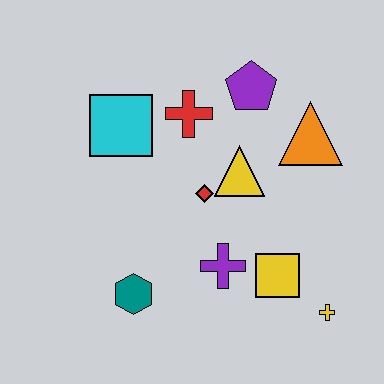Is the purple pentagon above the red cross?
Yes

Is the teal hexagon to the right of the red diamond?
No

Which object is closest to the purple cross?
The yellow square is closest to the purple cross.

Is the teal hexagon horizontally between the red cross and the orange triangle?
No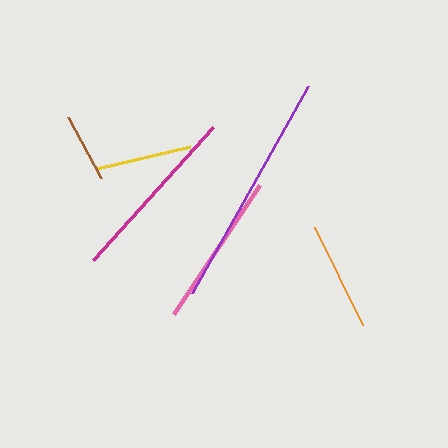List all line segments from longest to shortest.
From longest to shortest: purple, magenta, pink, orange, yellow, brown.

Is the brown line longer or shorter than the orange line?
The orange line is longer than the brown line.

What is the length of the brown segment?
The brown segment is approximately 69 pixels long.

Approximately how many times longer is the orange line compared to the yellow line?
The orange line is approximately 1.1 times the length of the yellow line.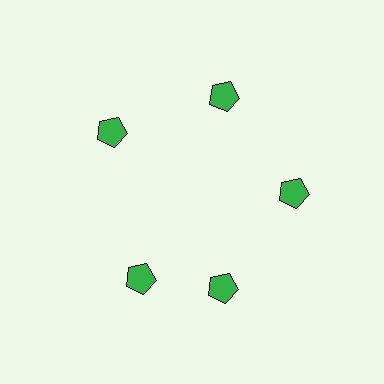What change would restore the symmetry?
The symmetry would be restored by rotating it back into even spacing with its neighbors so that all 5 pentagons sit at equal angles and equal distance from the center.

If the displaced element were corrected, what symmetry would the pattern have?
It would have 5-fold rotational symmetry — the pattern would map onto itself every 72 degrees.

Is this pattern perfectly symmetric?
No. The 5 green pentagons are arranged in a ring, but one element near the 8 o'clock position is rotated out of alignment along the ring, breaking the 5-fold rotational symmetry.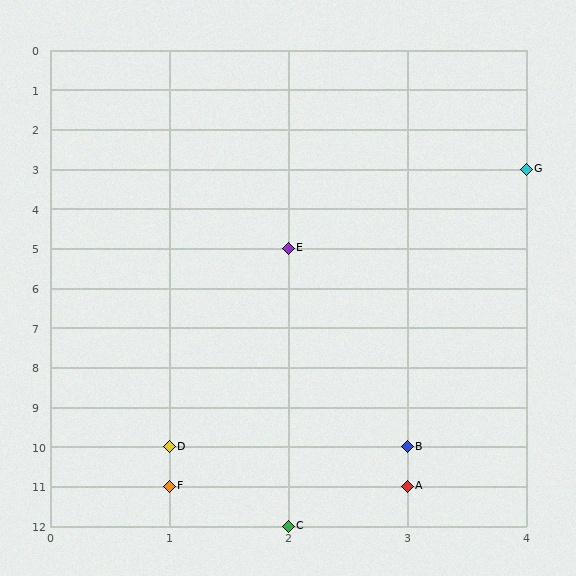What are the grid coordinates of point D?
Point D is at grid coordinates (1, 10).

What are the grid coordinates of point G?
Point G is at grid coordinates (4, 3).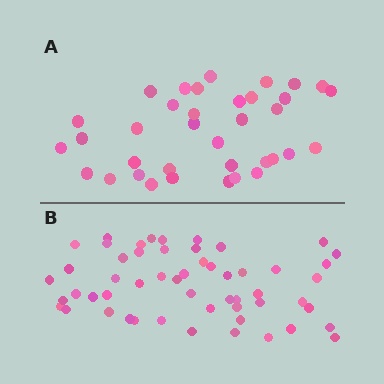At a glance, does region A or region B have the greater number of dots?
Region B (the bottom region) has more dots.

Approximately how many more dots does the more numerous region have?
Region B has approximately 20 more dots than region A.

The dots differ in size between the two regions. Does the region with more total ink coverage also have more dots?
No. Region A has more total ink coverage because its dots are larger, but region B actually contains more individual dots. Total area can be misleading — the number of items is what matters here.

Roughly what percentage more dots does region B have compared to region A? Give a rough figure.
About 50% more.